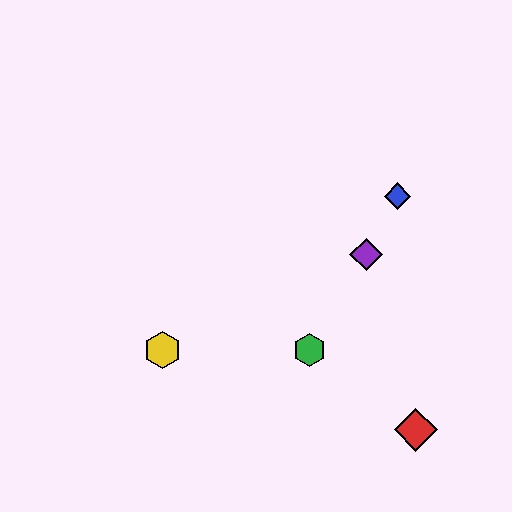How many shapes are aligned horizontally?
2 shapes (the green hexagon, the yellow hexagon) are aligned horizontally.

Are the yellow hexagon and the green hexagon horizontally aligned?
Yes, both are at y≈350.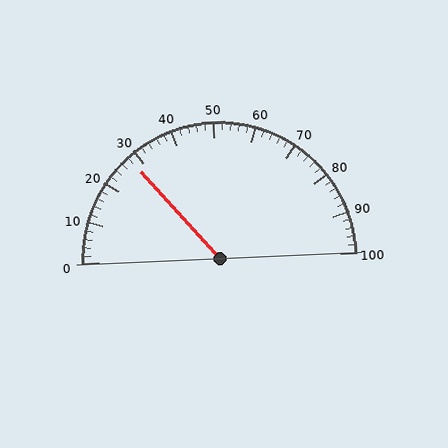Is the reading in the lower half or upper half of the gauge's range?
The reading is in the lower half of the range (0 to 100).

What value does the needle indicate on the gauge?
The needle indicates approximately 28.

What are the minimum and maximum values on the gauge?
The gauge ranges from 0 to 100.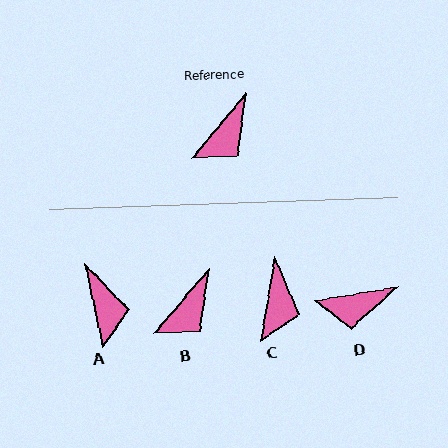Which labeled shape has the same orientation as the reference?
B.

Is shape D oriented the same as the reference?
No, it is off by about 41 degrees.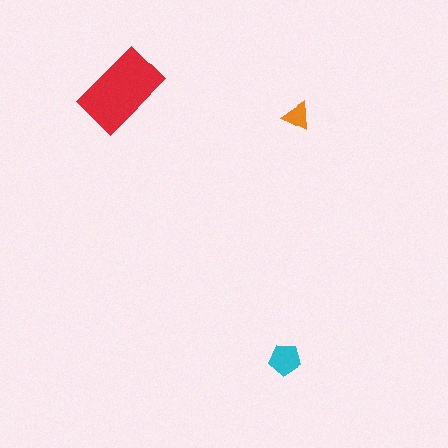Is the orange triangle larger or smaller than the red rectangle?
Smaller.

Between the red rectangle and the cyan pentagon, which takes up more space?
The red rectangle.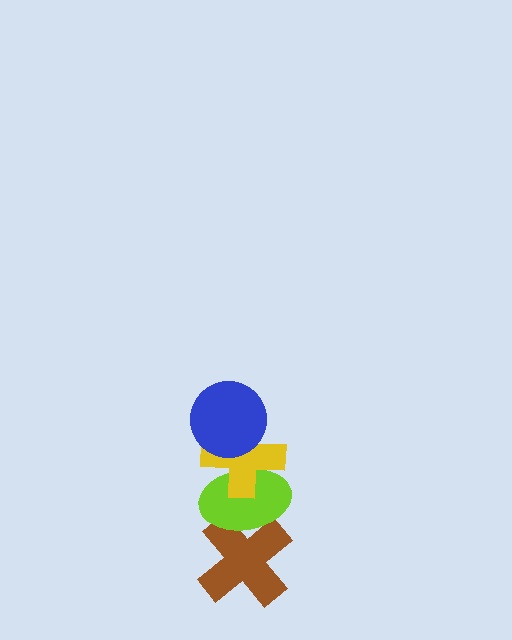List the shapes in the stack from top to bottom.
From top to bottom: the blue circle, the yellow cross, the lime ellipse, the brown cross.